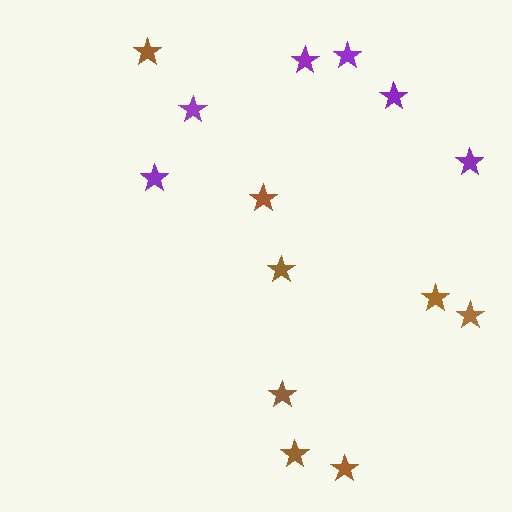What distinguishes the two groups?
There are 2 groups: one group of brown stars (8) and one group of purple stars (6).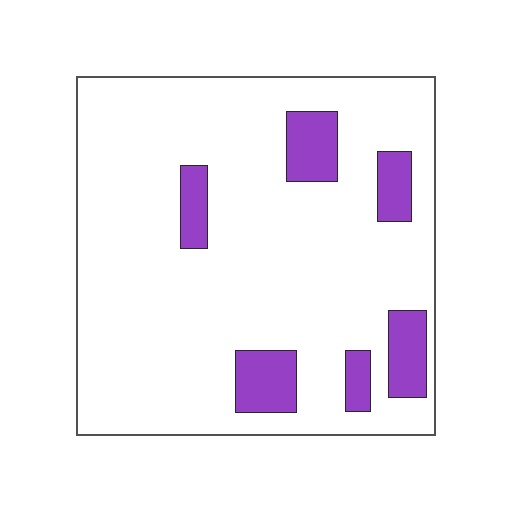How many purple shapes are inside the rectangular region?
6.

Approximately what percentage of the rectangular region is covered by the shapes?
Approximately 15%.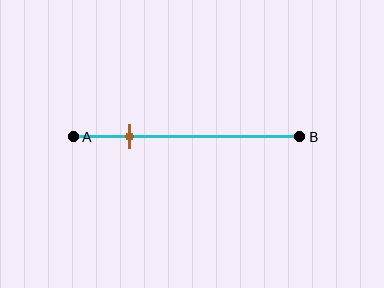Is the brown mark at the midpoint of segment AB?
No, the mark is at about 25% from A, not at the 50% midpoint.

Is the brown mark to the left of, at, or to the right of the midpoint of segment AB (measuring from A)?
The brown mark is to the left of the midpoint of segment AB.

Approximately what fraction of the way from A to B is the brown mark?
The brown mark is approximately 25% of the way from A to B.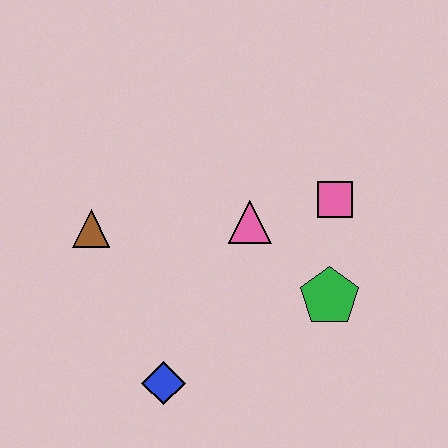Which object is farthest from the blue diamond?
The pink square is farthest from the blue diamond.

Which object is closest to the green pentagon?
The pink square is closest to the green pentagon.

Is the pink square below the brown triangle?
No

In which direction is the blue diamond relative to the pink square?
The blue diamond is below the pink square.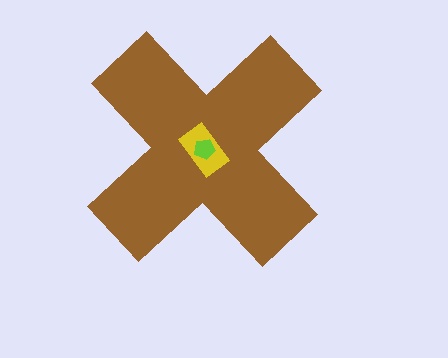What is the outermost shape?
The brown cross.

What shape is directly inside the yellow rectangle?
The lime pentagon.